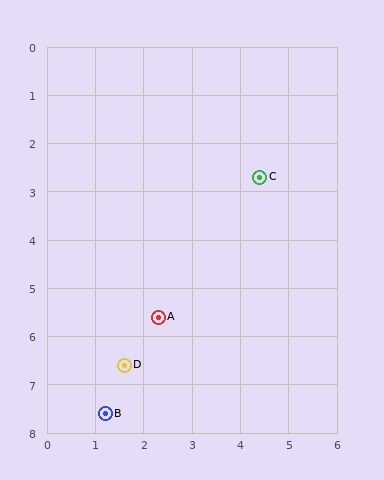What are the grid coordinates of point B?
Point B is at approximately (1.2, 7.6).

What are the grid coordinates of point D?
Point D is at approximately (1.6, 6.6).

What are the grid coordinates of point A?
Point A is at approximately (2.3, 5.6).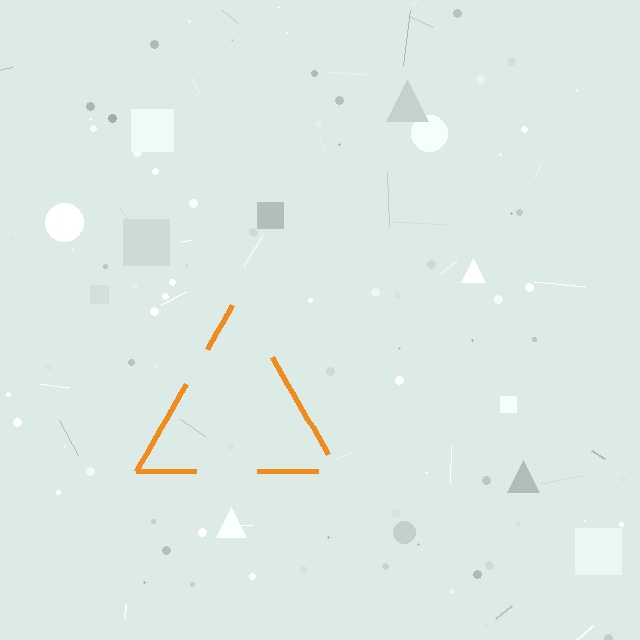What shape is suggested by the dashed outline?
The dashed outline suggests a triangle.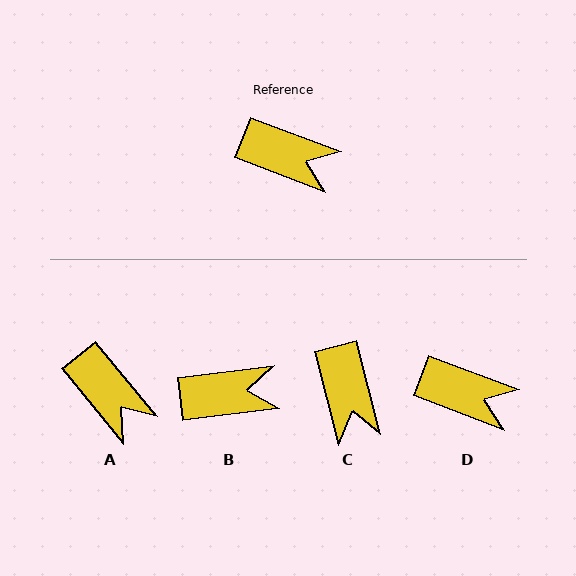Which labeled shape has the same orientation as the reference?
D.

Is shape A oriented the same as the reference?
No, it is off by about 30 degrees.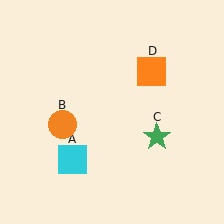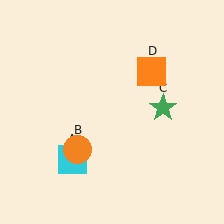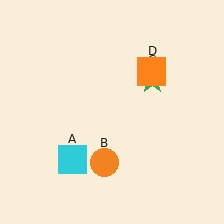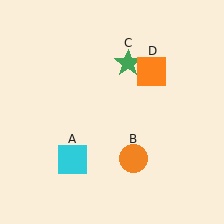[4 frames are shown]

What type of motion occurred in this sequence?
The orange circle (object B), green star (object C) rotated counterclockwise around the center of the scene.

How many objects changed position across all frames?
2 objects changed position: orange circle (object B), green star (object C).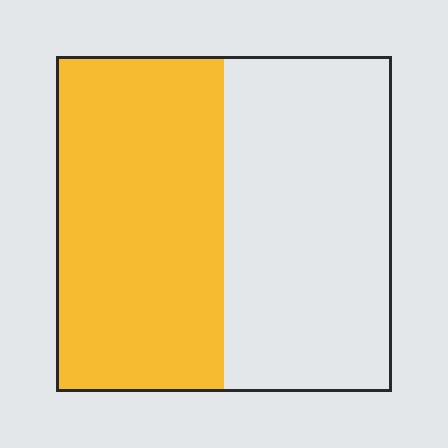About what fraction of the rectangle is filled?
About one half (1/2).